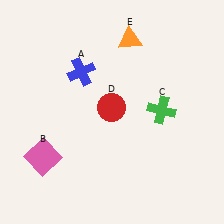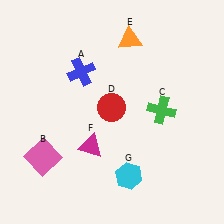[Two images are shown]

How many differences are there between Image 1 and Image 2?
There are 2 differences between the two images.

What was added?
A magenta triangle (F), a cyan hexagon (G) were added in Image 2.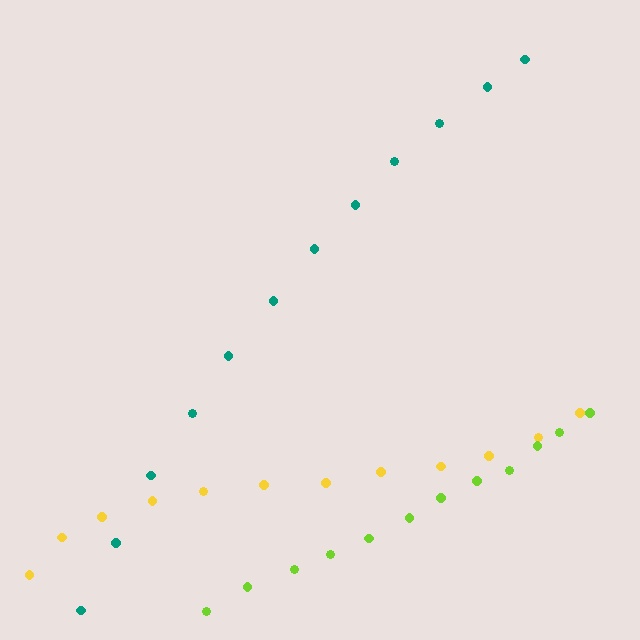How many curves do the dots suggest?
There are 3 distinct paths.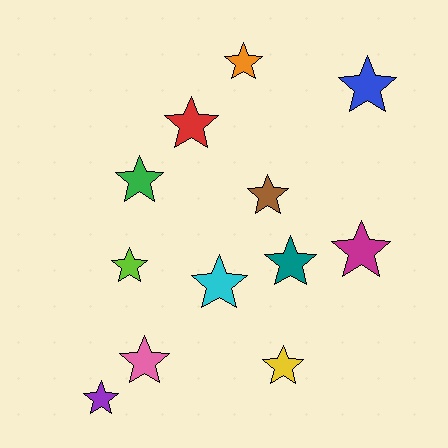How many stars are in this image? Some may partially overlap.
There are 12 stars.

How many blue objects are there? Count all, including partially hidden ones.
There is 1 blue object.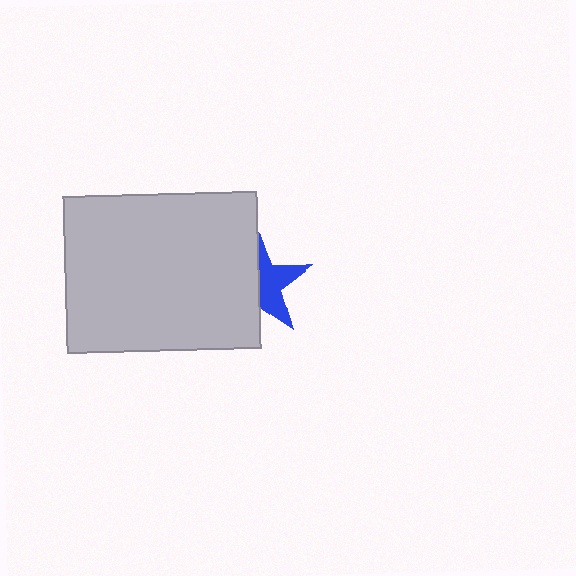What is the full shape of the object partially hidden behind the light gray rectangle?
The partially hidden object is a blue star.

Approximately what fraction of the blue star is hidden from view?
Roughly 51% of the blue star is hidden behind the light gray rectangle.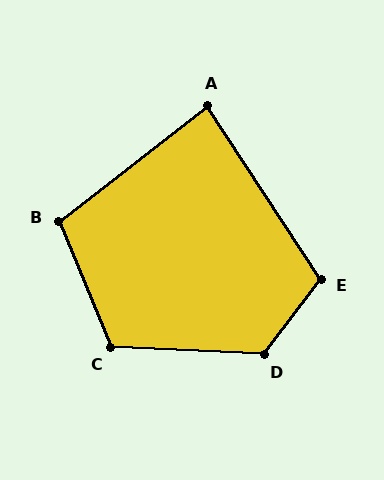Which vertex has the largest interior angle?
D, at approximately 125 degrees.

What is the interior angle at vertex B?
Approximately 105 degrees (obtuse).